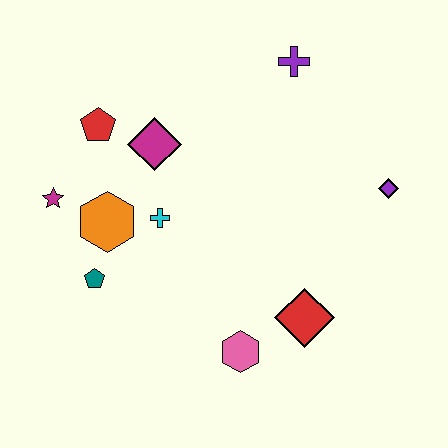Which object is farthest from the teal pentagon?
The purple diamond is farthest from the teal pentagon.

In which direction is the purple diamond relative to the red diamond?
The purple diamond is above the red diamond.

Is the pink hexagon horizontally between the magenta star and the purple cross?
Yes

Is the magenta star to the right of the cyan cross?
No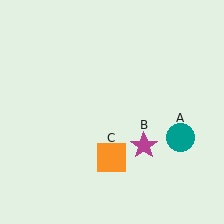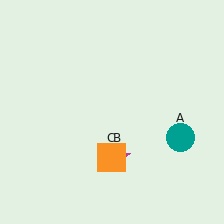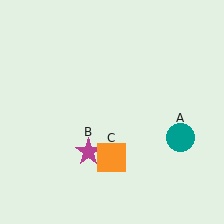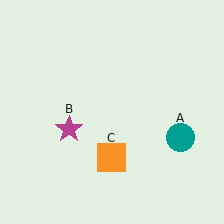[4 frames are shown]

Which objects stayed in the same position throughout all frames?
Teal circle (object A) and orange square (object C) remained stationary.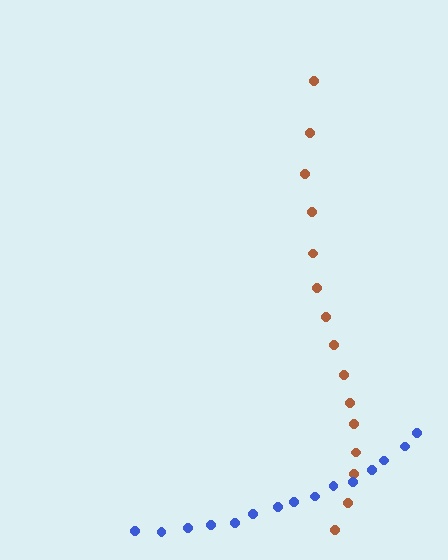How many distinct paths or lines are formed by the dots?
There are 2 distinct paths.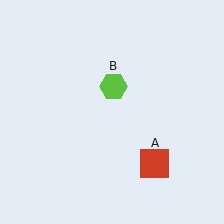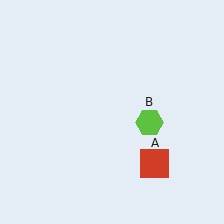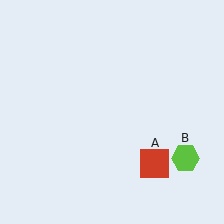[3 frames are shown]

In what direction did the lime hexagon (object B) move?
The lime hexagon (object B) moved down and to the right.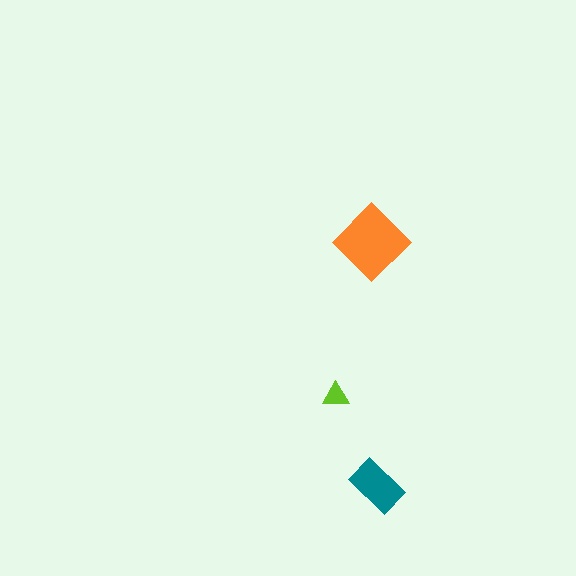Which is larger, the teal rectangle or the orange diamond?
The orange diamond.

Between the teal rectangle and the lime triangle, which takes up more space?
The teal rectangle.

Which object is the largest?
The orange diamond.